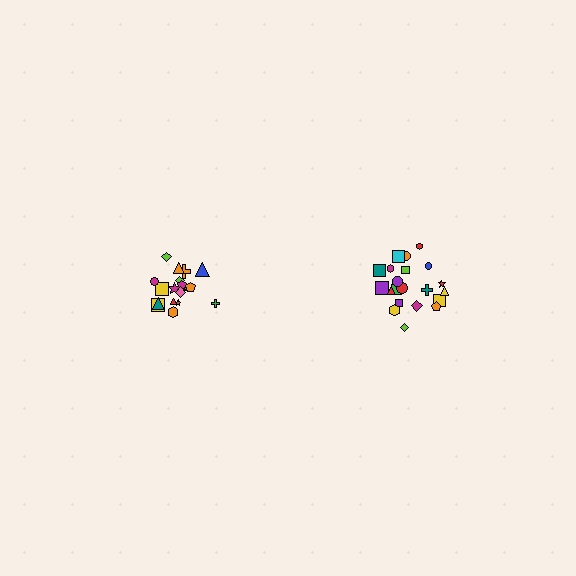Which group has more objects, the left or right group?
The right group.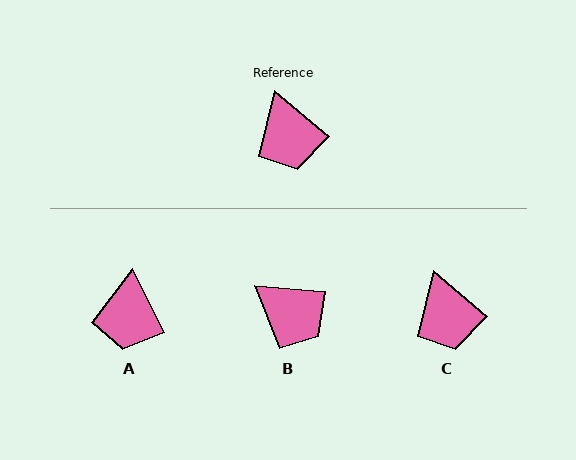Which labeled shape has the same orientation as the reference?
C.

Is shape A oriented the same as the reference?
No, it is off by about 23 degrees.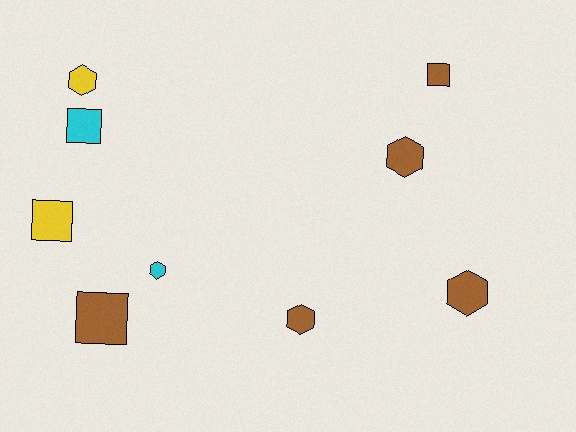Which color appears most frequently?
Brown, with 5 objects.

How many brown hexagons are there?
There are 3 brown hexagons.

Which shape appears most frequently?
Hexagon, with 5 objects.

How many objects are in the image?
There are 9 objects.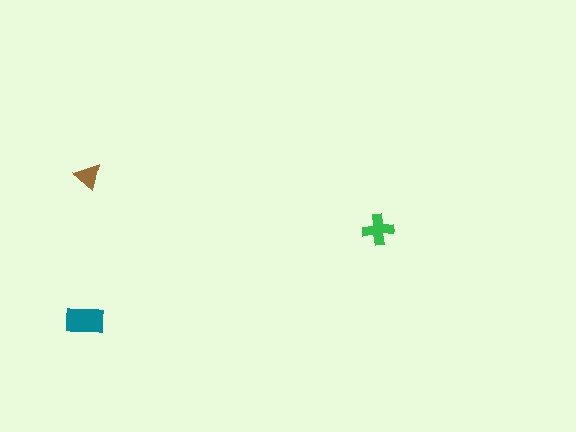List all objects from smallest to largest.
The brown triangle, the green cross, the teal rectangle.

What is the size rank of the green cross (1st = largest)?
2nd.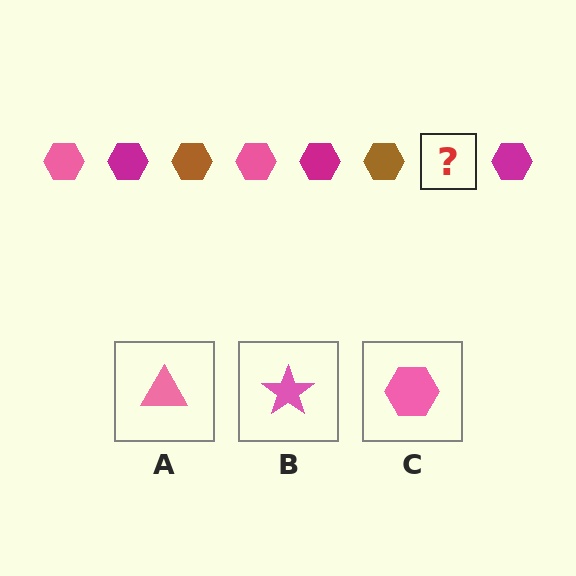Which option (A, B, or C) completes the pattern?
C.